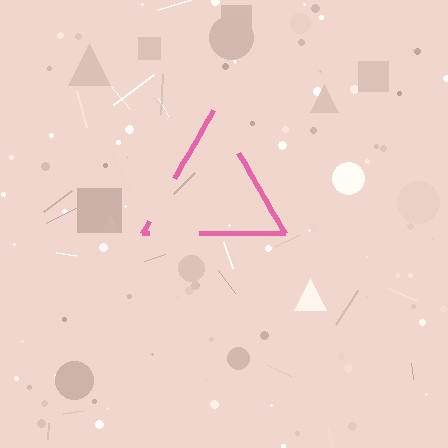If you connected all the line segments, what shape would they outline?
They would outline a triangle.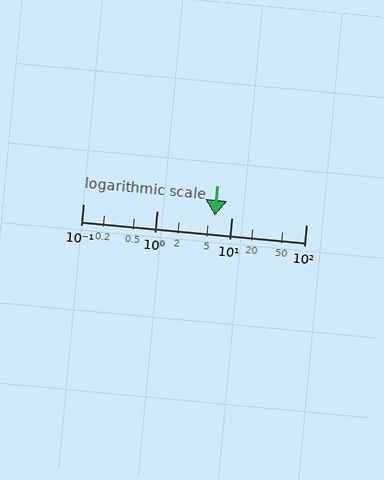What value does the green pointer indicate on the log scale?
The pointer indicates approximately 6.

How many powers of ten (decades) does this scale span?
The scale spans 3 decades, from 0.1 to 100.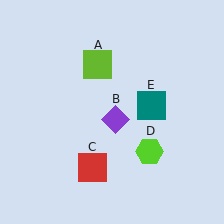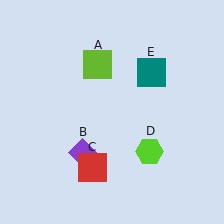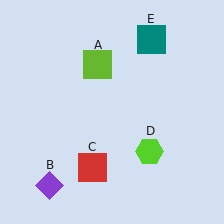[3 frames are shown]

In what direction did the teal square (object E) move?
The teal square (object E) moved up.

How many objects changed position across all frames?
2 objects changed position: purple diamond (object B), teal square (object E).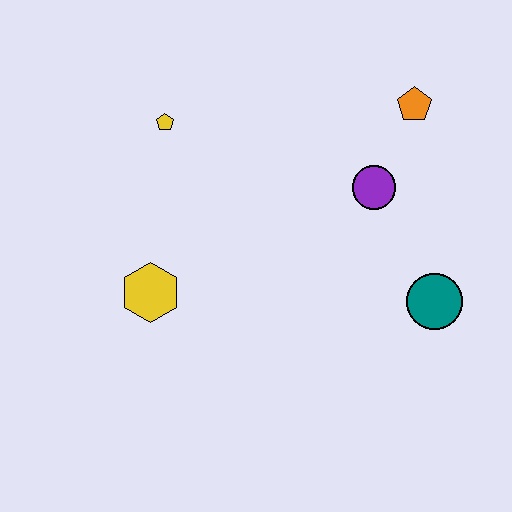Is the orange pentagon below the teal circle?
No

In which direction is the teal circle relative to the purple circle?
The teal circle is below the purple circle.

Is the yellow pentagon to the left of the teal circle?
Yes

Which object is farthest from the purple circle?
The yellow hexagon is farthest from the purple circle.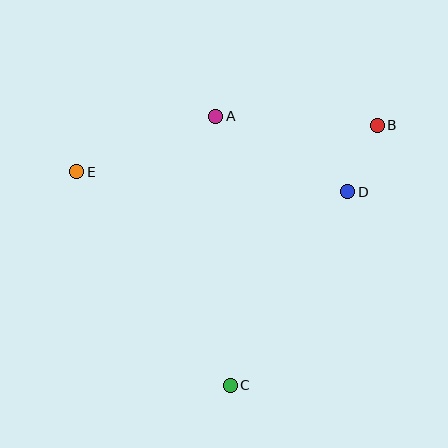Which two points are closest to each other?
Points B and D are closest to each other.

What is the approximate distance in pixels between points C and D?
The distance between C and D is approximately 226 pixels.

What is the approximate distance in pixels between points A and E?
The distance between A and E is approximately 150 pixels.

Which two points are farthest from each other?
Points B and E are farthest from each other.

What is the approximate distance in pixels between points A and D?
The distance between A and D is approximately 152 pixels.